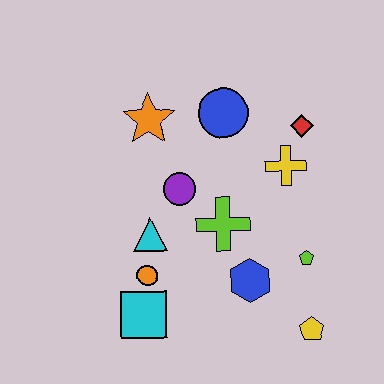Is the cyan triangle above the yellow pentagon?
Yes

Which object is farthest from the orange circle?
The red diamond is farthest from the orange circle.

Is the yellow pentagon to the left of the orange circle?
No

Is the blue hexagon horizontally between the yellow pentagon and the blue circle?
Yes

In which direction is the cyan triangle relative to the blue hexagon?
The cyan triangle is to the left of the blue hexagon.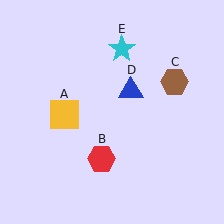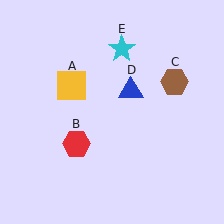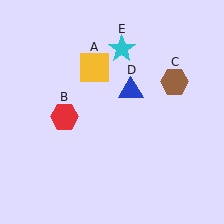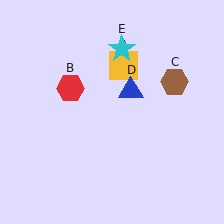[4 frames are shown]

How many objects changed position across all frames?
2 objects changed position: yellow square (object A), red hexagon (object B).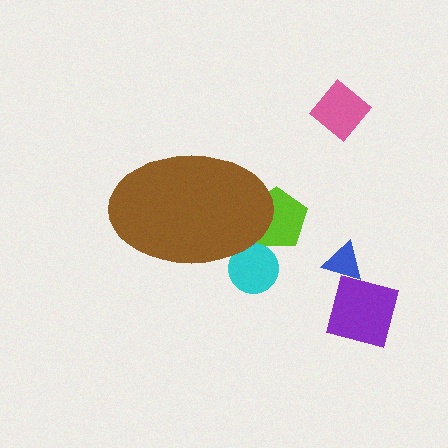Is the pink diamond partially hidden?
No, the pink diamond is fully visible.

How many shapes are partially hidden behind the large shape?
2 shapes are partially hidden.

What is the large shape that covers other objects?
A brown ellipse.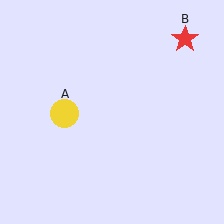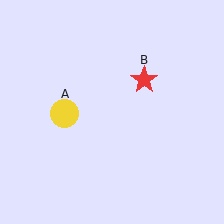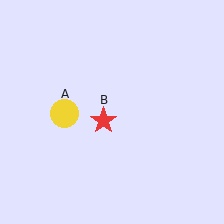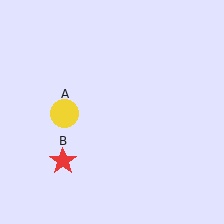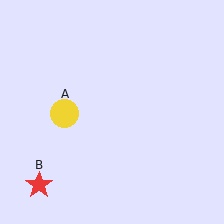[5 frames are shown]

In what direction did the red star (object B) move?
The red star (object B) moved down and to the left.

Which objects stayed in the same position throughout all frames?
Yellow circle (object A) remained stationary.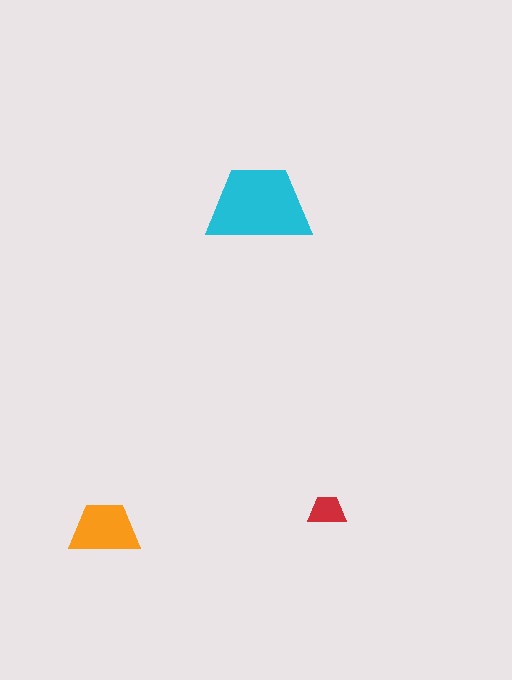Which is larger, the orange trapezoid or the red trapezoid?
The orange one.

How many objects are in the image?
There are 3 objects in the image.